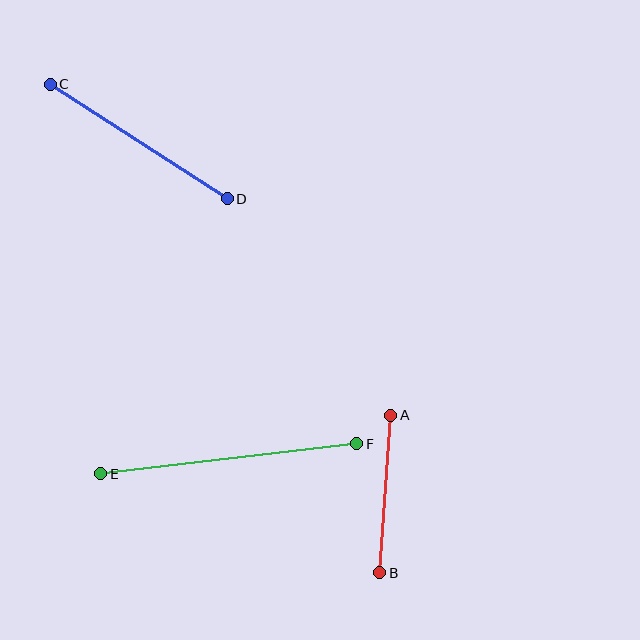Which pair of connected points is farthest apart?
Points E and F are farthest apart.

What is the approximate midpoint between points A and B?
The midpoint is at approximately (385, 494) pixels.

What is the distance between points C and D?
The distance is approximately 211 pixels.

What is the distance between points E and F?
The distance is approximately 258 pixels.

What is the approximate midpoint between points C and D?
The midpoint is at approximately (139, 141) pixels.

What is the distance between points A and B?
The distance is approximately 158 pixels.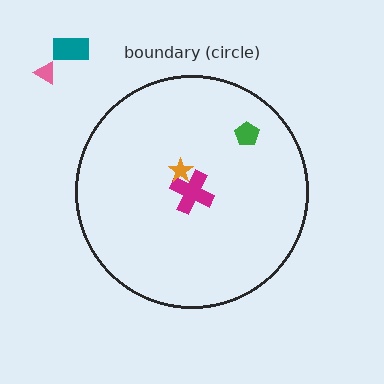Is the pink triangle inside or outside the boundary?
Outside.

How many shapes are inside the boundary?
3 inside, 2 outside.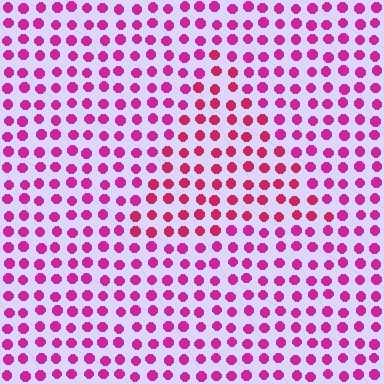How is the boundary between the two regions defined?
The boundary is defined purely by a slight shift in hue (about 24 degrees). Spacing, size, and orientation are identical on both sides.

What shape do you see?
I see a triangle.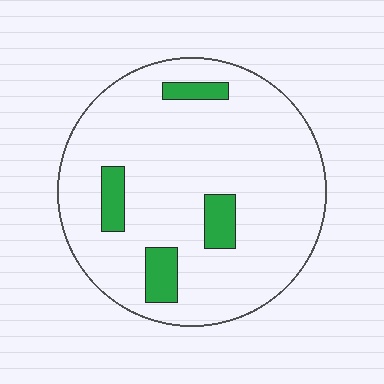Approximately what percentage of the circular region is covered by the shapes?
Approximately 10%.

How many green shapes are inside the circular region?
4.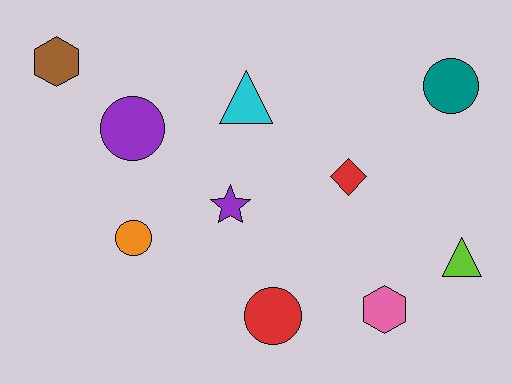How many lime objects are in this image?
There is 1 lime object.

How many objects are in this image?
There are 10 objects.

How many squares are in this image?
There are no squares.